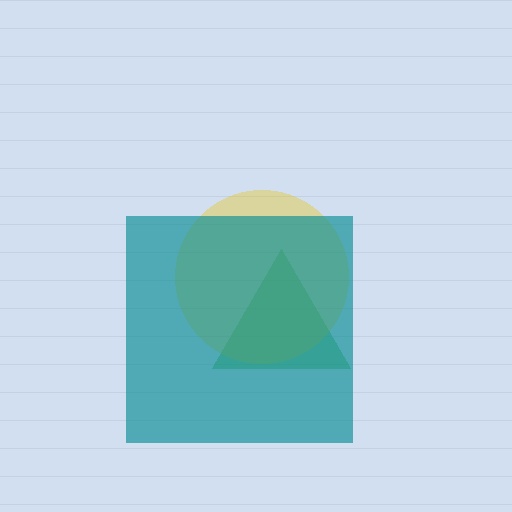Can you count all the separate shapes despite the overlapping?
Yes, there are 3 separate shapes.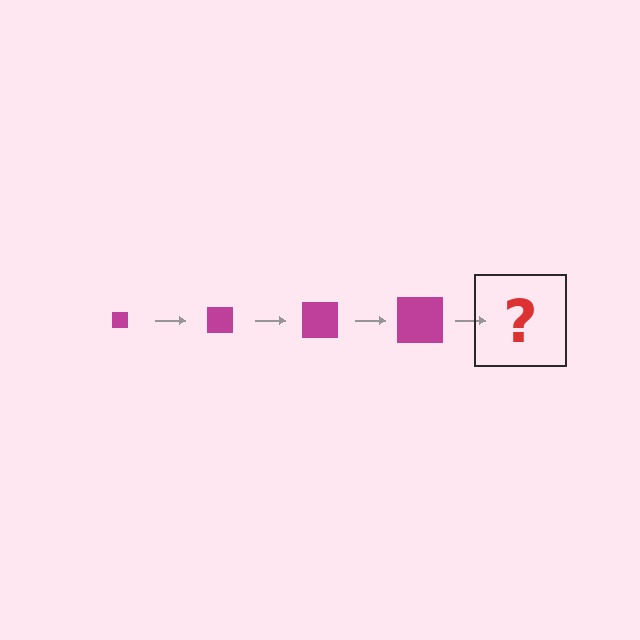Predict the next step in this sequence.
The next step is a magenta square, larger than the previous one.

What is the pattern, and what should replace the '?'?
The pattern is that the square gets progressively larger each step. The '?' should be a magenta square, larger than the previous one.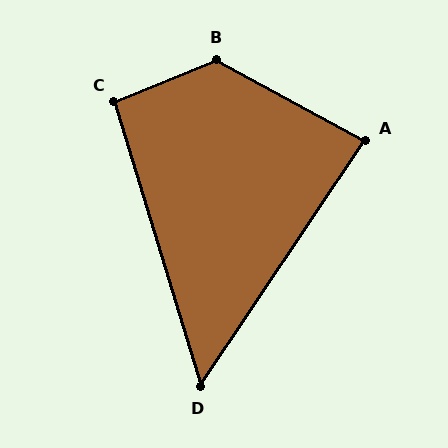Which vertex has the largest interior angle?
B, at approximately 129 degrees.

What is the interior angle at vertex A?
Approximately 85 degrees (acute).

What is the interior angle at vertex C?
Approximately 95 degrees (obtuse).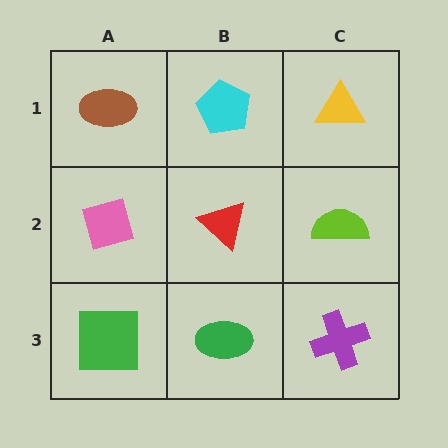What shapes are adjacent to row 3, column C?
A lime semicircle (row 2, column C), a green ellipse (row 3, column B).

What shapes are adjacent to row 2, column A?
A brown ellipse (row 1, column A), a green square (row 3, column A), a red triangle (row 2, column B).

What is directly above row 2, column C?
A yellow triangle.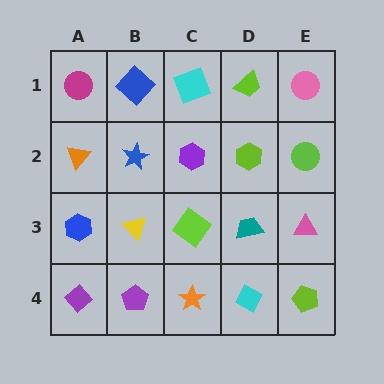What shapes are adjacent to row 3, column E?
A lime circle (row 2, column E), a lime pentagon (row 4, column E), a teal trapezoid (row 3, column D).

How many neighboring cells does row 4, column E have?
2.